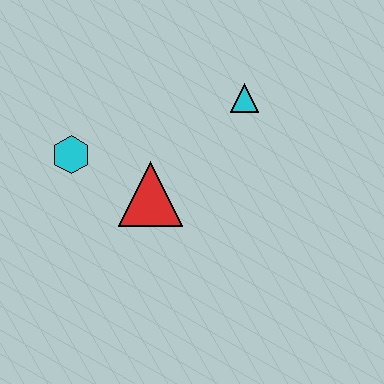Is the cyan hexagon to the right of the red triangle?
No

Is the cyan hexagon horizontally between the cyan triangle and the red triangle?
No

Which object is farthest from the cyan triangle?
The cyan hexagon is farthest from the cyan triangle.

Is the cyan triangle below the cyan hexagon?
No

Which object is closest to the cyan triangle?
The red triangle is closest to the cyan triangle.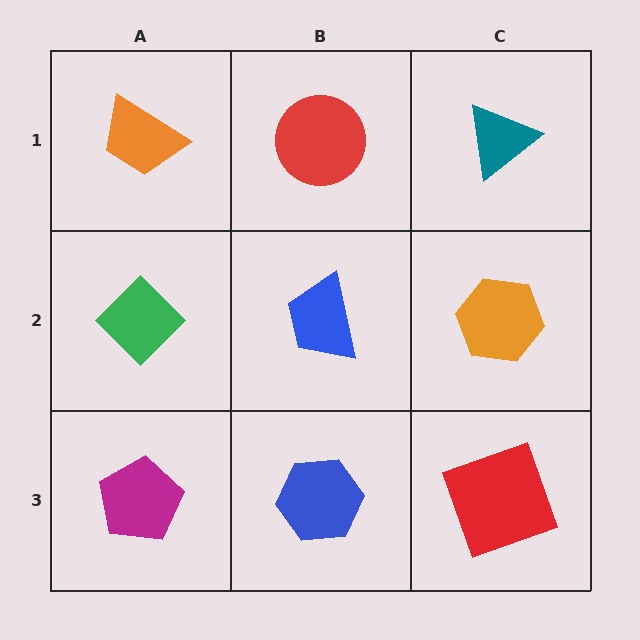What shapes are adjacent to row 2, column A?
An orange trapezoid (row 1, column A), a magenta pentagon (row 3, column A), a blue trapezoid (row 2, column B).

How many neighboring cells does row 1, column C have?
2.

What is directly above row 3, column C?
An orange hexagon.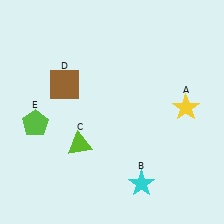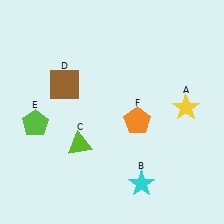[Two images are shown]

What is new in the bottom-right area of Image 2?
An orange pentagon (F) was added in the bottom-right area of Image 2.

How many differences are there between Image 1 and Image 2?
There is 1 difference between the two images.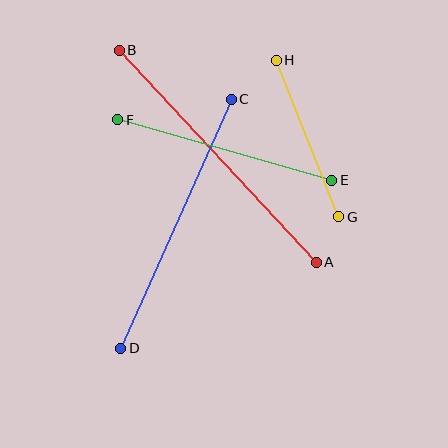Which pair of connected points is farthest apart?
Points A and B are farthest apart.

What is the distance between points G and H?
The distance is approximately 169 pixels.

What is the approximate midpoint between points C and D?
The midpoint is at approximately (176, 224) pixels.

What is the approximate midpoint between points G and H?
The midpoint is at approximately (307, 139) pixels.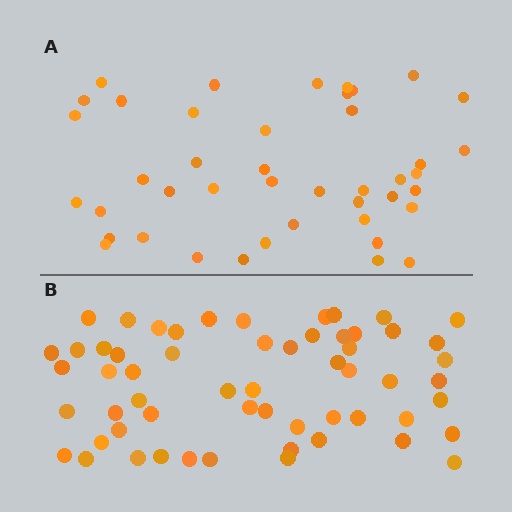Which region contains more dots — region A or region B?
Region B (the bottom region) has more dots.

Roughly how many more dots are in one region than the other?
Region B has approximately 15 more dots than region A.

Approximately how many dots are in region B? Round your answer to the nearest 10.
About 60 dots. (The exact count is 58, which rounds to 60.)